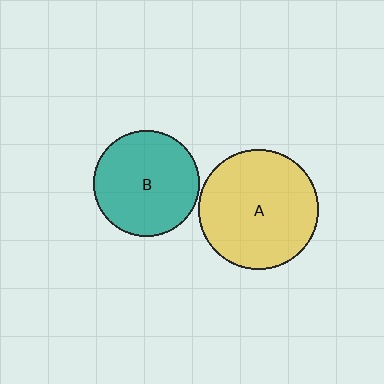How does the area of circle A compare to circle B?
Approximately 1.3 times.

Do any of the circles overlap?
No, none of the circles overlap.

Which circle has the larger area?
Circle A (yellow).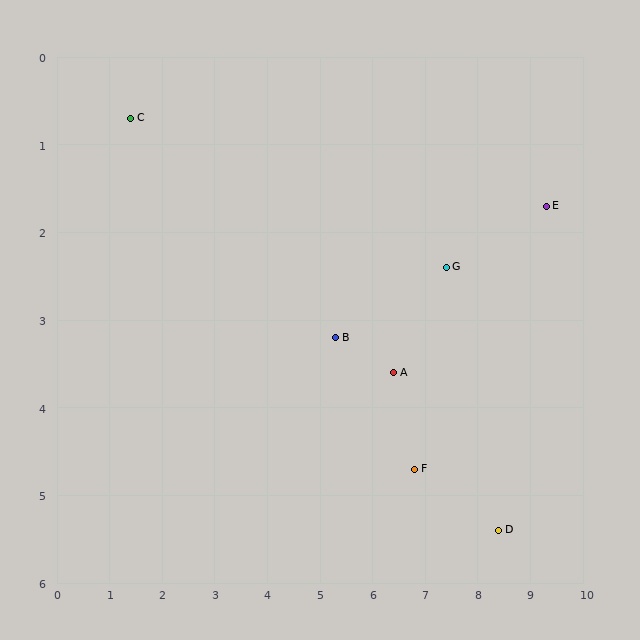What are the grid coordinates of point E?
Point E is at approximately (9.3, 1.7).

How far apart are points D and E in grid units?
Points D and E are about 3.8 grid units apart.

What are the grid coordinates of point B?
Point B is at approximately (5.3, 3.2).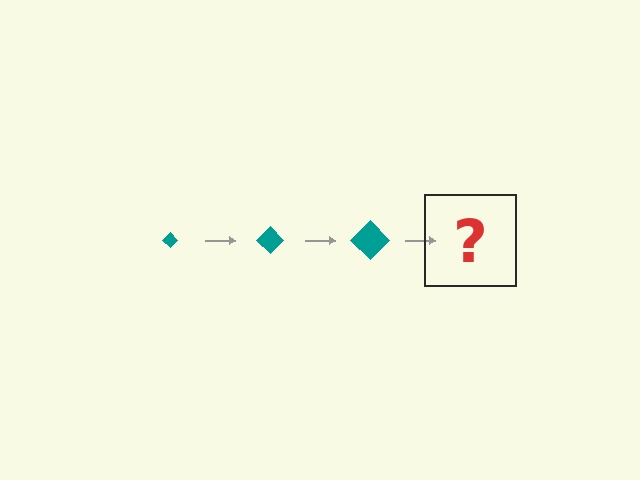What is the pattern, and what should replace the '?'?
The pattern is that the diamond gets progressively larger each step. The '?' should be a teal diamond, larger than the previous one.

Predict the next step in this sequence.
The next step is a teal diamond, larger than the previous one.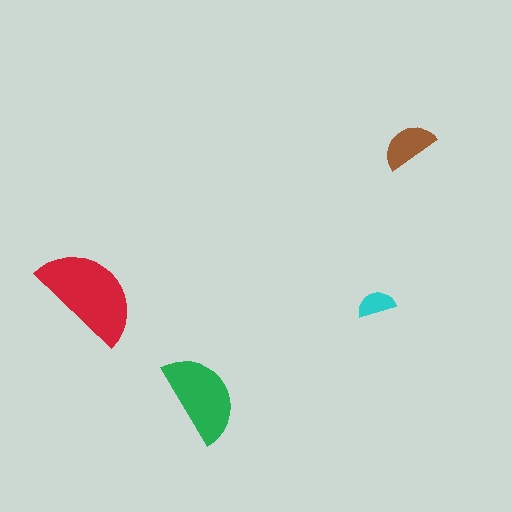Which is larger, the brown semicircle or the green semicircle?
The green one.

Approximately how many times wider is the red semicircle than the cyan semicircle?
About 3 times wider.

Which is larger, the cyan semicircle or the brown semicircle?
The brown one.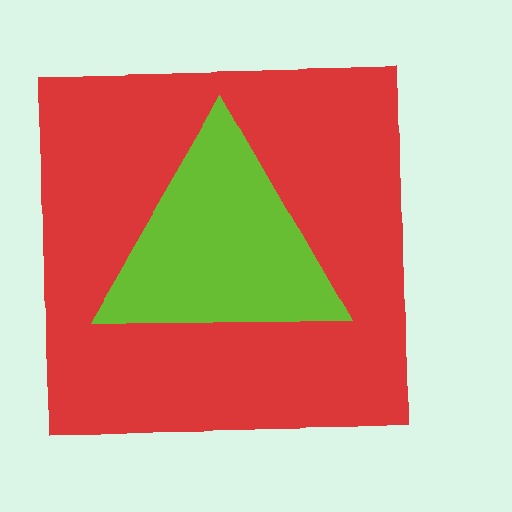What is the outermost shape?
The red square.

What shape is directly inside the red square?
The lime triangle.